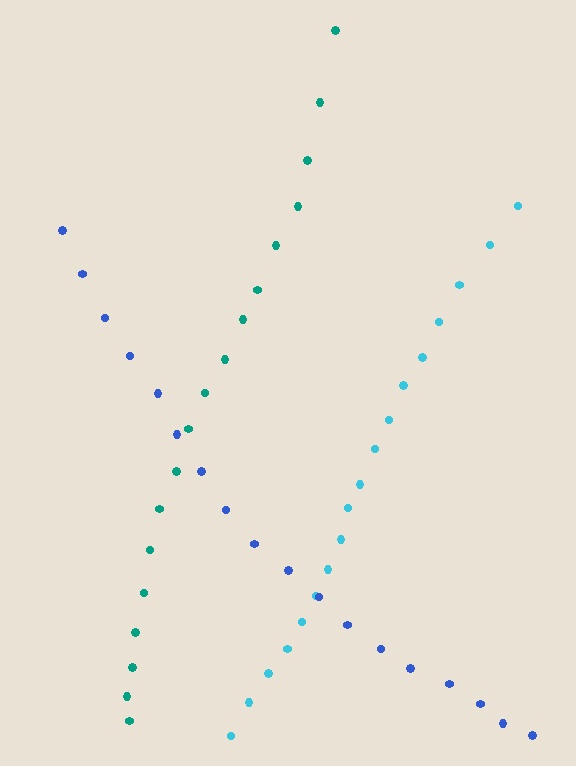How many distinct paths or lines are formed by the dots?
There are 3 distinct paths.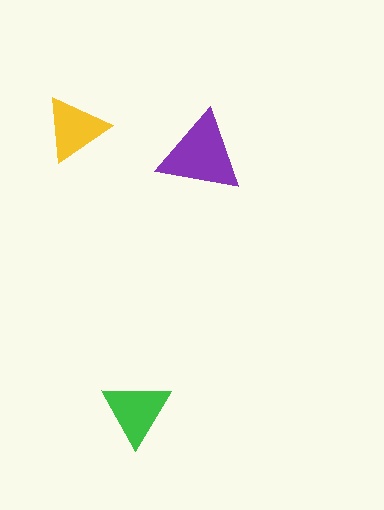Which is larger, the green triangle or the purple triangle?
The purple one.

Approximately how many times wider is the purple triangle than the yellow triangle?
About 1.5 times wider.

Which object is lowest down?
The green triangle is bottommost.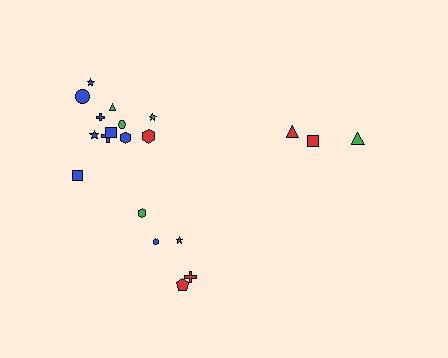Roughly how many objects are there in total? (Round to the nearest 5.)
Roughly 20 objects in total.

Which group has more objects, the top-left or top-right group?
The top-left group.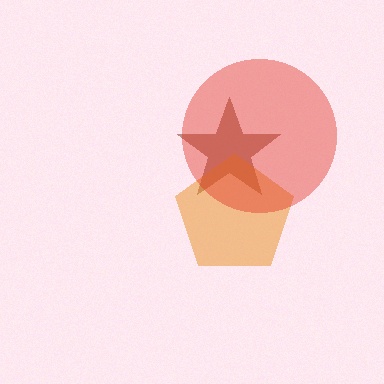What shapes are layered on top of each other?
The layered shapes are: a brown star, an orange pentagon, a red circle.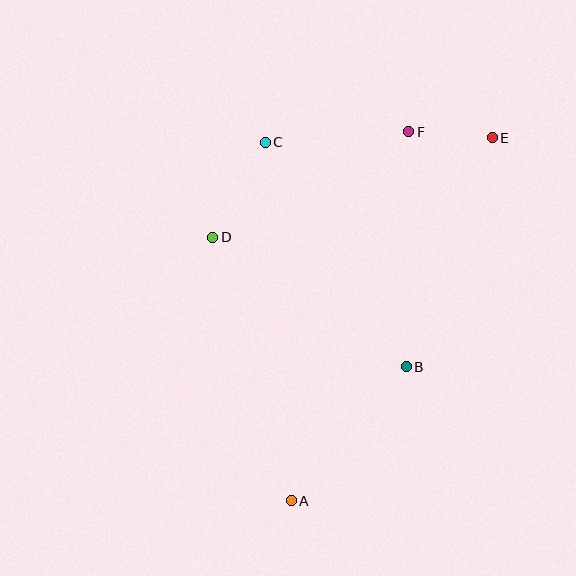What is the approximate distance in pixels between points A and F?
The distance between A and F is approximately 387 pixels.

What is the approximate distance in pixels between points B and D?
The distance between B and D is approximately 233 pixels.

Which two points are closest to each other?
Points E and F are closest to each other.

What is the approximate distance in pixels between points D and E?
The distance between D and E is approximately 297 pixels.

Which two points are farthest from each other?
Points A and E are farthest from each other.